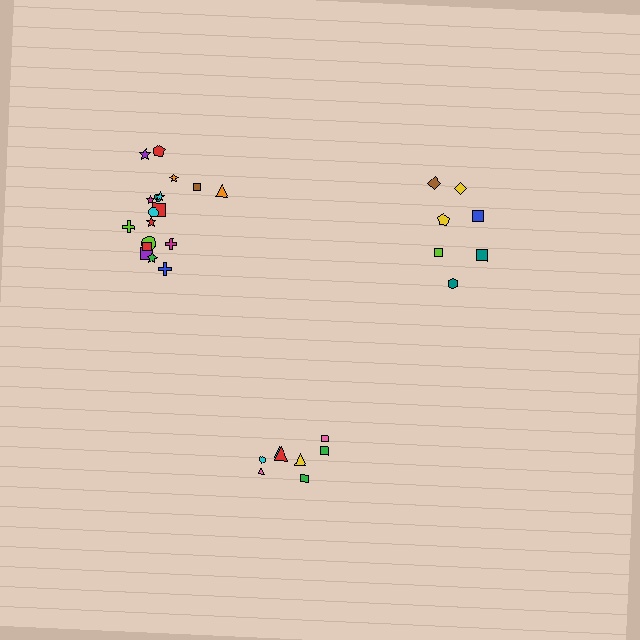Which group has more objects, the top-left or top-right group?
The top-left group.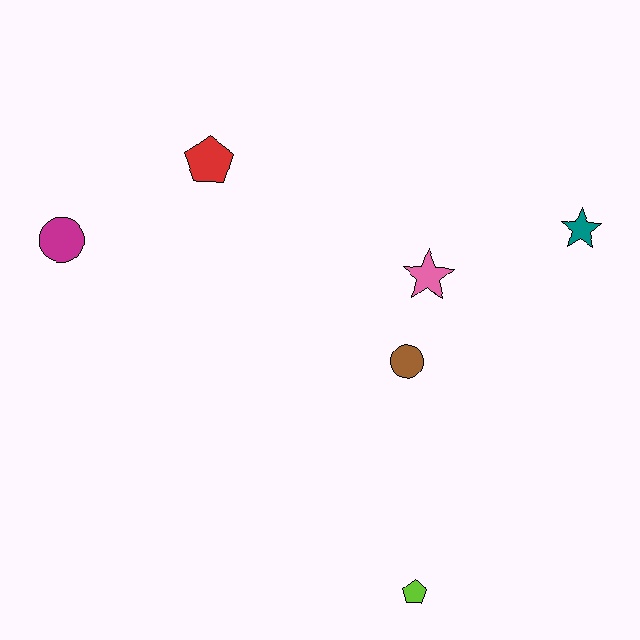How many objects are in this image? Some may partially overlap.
There are 6 objects.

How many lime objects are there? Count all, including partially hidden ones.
There is 1 lime object.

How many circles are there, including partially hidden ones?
There are 2 circles.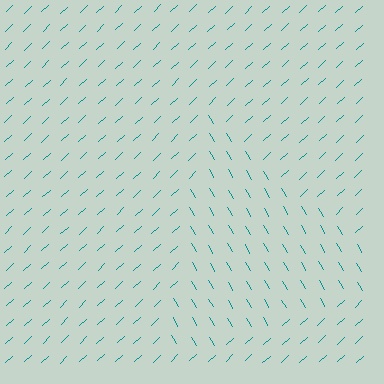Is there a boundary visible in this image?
Yes, there is a texture boundary formed by a change in line orientation.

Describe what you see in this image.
The image is filled with small teal line segments. A triangle region in the image has lines oriented differently from the surrounding lines, creating a visible texture boundary.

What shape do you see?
I see a triangle.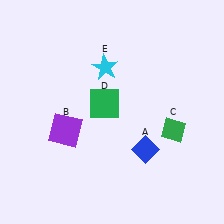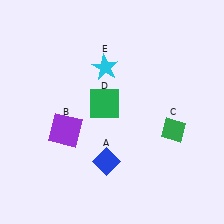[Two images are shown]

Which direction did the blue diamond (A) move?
The blue diamond (A) moved left.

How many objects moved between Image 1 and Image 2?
1 object moved between the two images.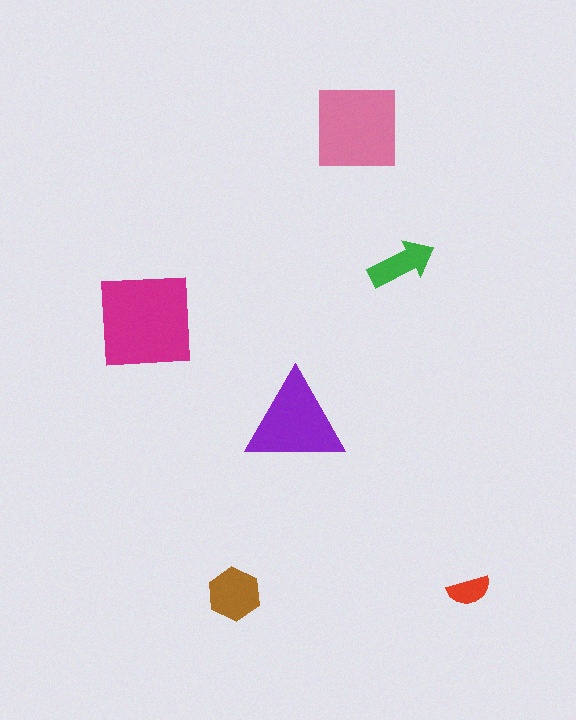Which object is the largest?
The magenta square.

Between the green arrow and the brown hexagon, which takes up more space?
The brown hexagon.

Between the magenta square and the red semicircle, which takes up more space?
The magenta square.